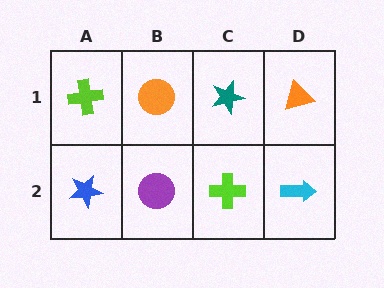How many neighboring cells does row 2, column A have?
2.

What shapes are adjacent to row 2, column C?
A teal star (row 1, column C), a purple circle (row 2, column B), a cyan arrow (row 2, column D).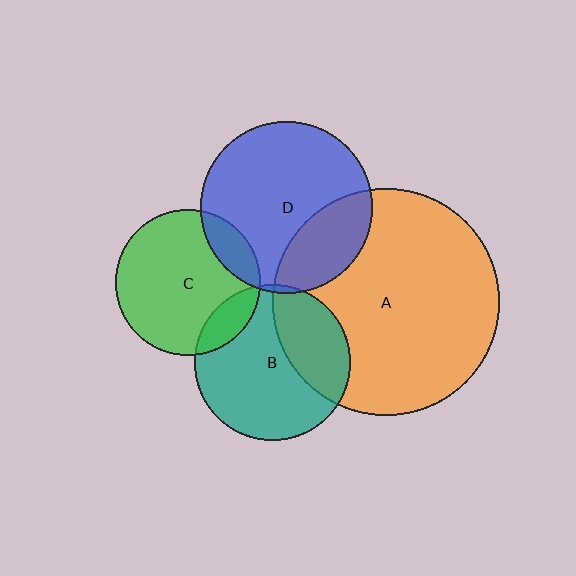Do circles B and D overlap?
Yes.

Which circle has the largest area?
Circle A (orange).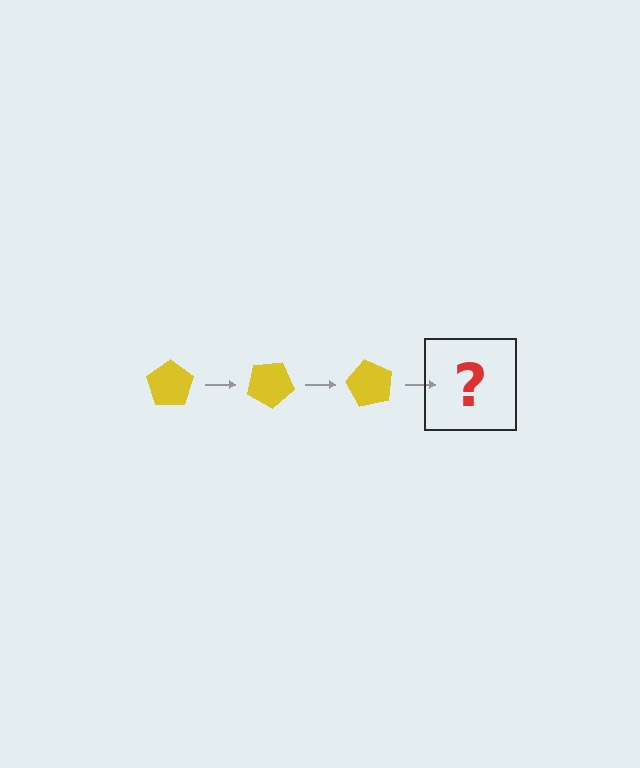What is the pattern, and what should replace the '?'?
The pattern is that the pentagon rotates 30 degrees each step. The '?' should be a yellow pentagon rotated 90 degrees.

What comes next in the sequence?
The next element should be a yellow pentagon rotated 90 degrees.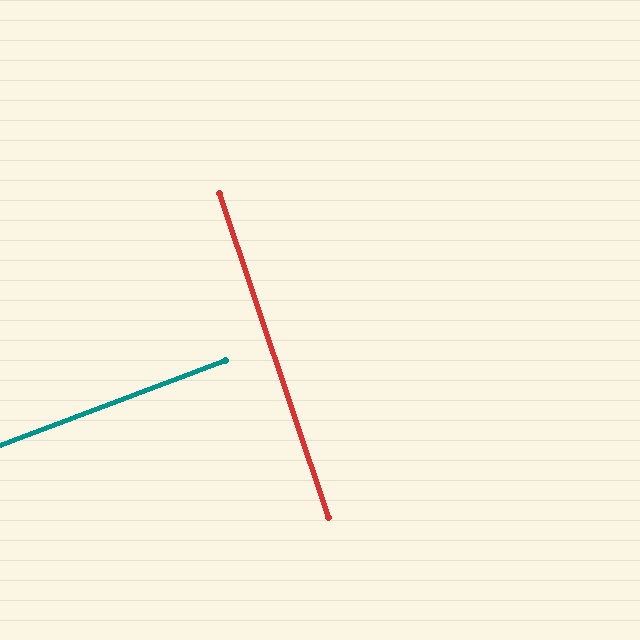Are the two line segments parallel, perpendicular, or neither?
Perpendicular — they meet at approximately 88°.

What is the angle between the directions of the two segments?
Approximately 88 degrees.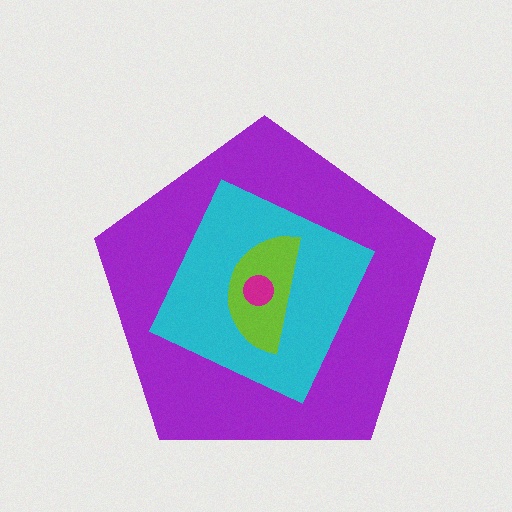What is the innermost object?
The magenta circle.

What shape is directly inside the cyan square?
The lime semicircle.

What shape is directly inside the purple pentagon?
The cyan square.